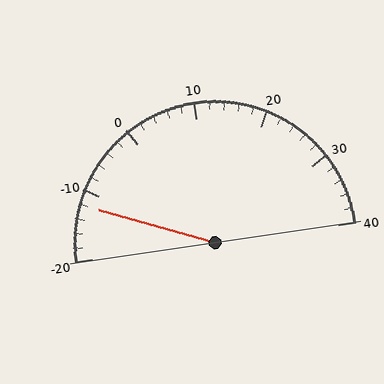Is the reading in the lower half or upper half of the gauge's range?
The reading is in the lower half of the range (-20 to 40).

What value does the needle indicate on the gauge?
The needle indicates approximately -12.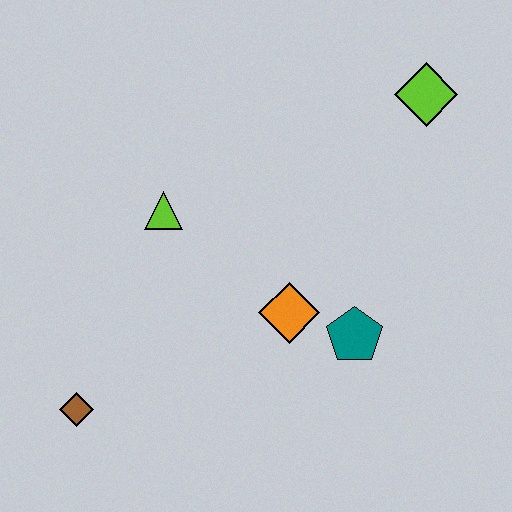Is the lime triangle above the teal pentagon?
Yes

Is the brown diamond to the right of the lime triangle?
No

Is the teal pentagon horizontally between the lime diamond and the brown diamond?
Yes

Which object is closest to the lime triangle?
The orange diamond is closest to the lime triangle.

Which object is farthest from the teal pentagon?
The brown diamond is farthest from the teal pentagon.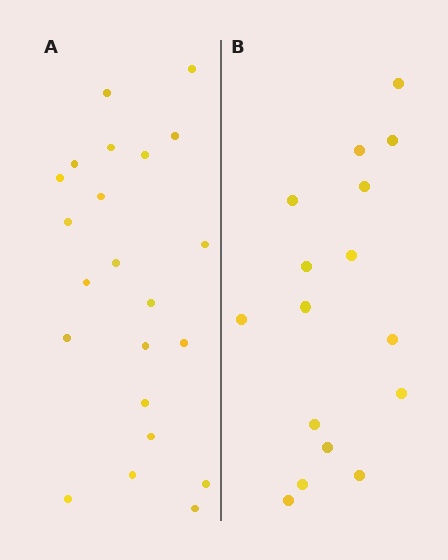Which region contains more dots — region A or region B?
Region A (the left region) has more dots.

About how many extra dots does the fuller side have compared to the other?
Region A has about 6 more dots than region B.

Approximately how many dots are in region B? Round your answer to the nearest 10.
About 20 dots. (The exact count is 16, which rounds to 20.)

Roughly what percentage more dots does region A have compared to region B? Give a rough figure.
About 40% more.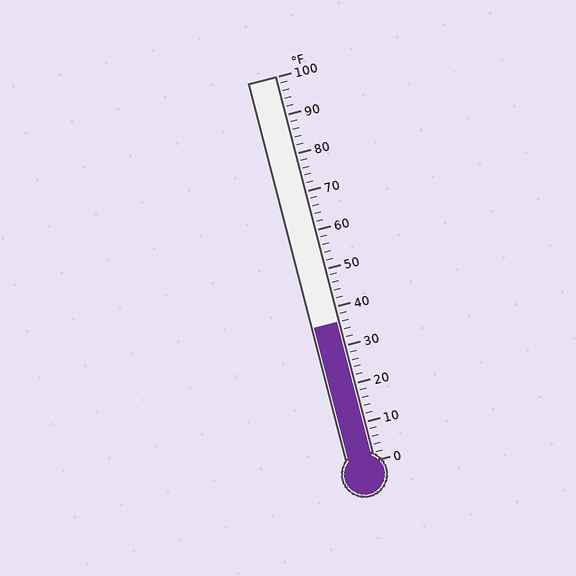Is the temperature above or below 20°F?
The temperature is above 20°F.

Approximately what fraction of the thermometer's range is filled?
The thermometer is filled to approximately 35% of its range.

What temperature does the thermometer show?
The thermometer shows approximately 36°F.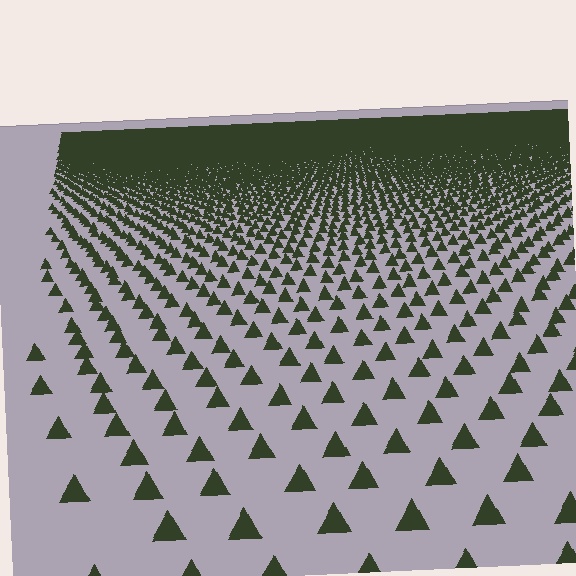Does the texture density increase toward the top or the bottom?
Density increases toward the top.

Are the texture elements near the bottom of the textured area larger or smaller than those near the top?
Larger. Near the bottom, elements are closer to the viewer and appear at a bigger on-screen size.